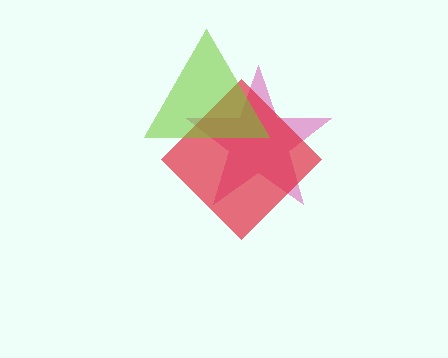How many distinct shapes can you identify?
There are 3 distinct shapes: a pink star, a red diamond, a lime triangle.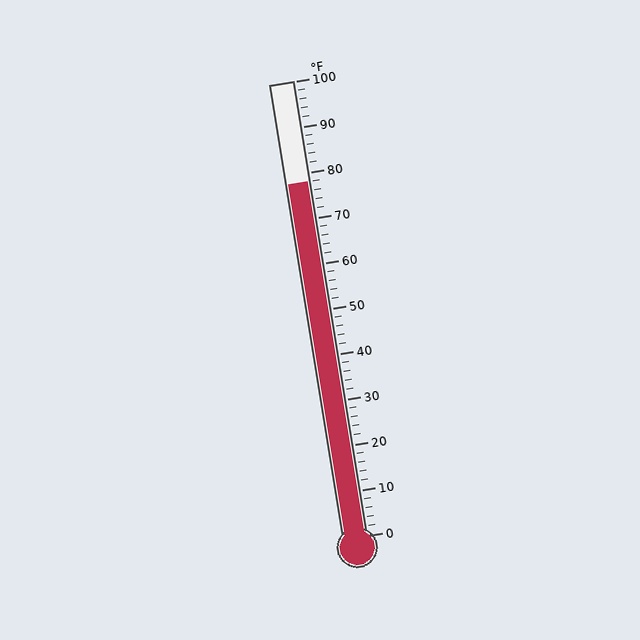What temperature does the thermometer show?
The thermometer shows approximately 78°F.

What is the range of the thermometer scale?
The thermometer scale ranges from 0°F to 100°F.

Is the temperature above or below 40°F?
The temperature is above 40°F.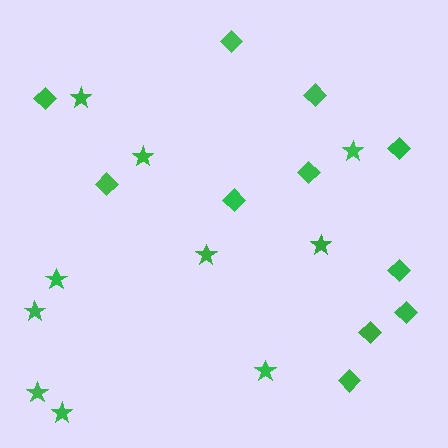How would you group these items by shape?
There are 2 groups: one group of diamonds (11) and one group of stars (10).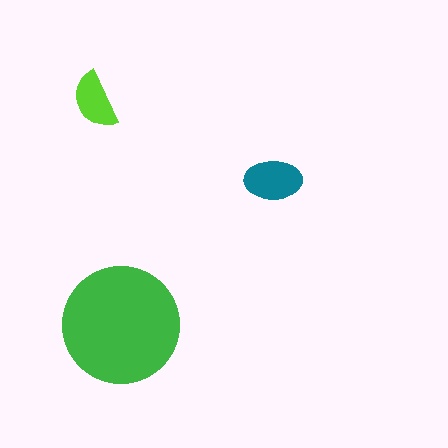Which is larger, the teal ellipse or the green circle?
The green circle.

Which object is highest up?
The lime semicircle is topmost.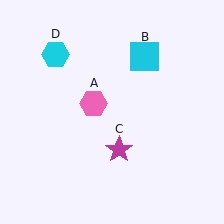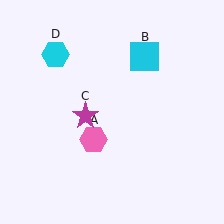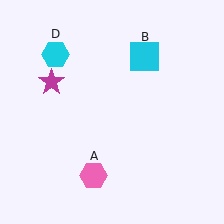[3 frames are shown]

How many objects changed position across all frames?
2 objects changed position: pink hexagon (object A), magenta star (object C).